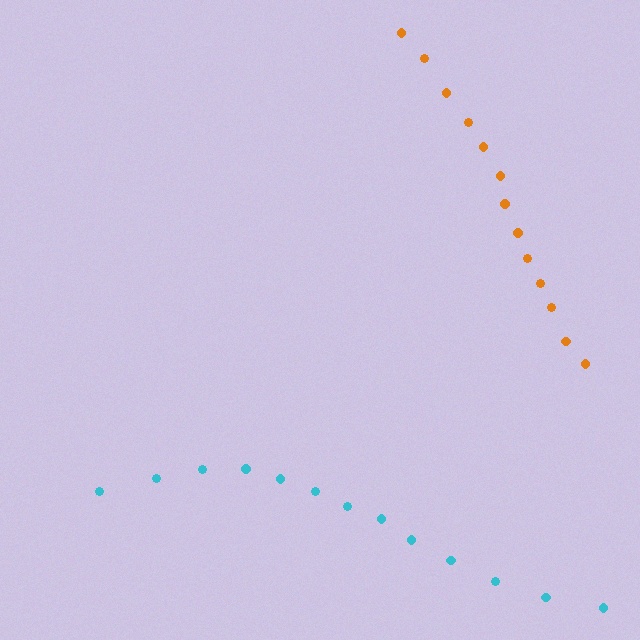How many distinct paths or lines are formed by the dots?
There are 2 distinct paths.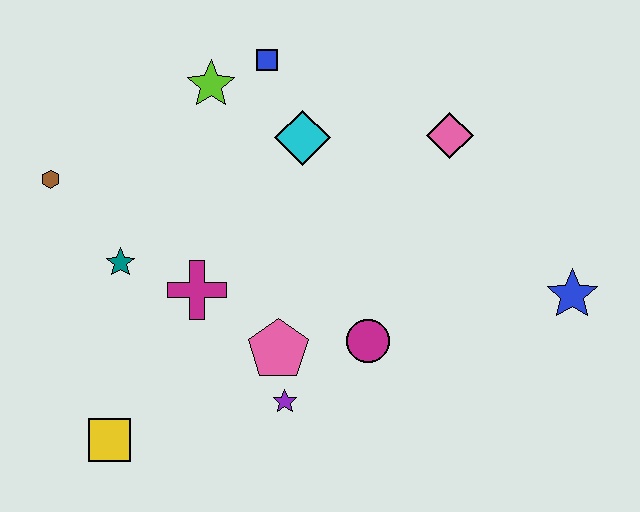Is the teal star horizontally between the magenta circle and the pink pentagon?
No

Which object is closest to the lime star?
The blue square is closest to the lime star.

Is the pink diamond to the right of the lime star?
Yes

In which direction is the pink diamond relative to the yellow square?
The pink diamond is to the right of the yellow square.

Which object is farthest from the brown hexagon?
The blue star is farthest from the brown hexagon.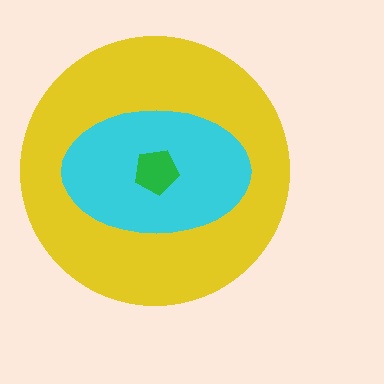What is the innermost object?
The green pentagon.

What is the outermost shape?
The yellow circle.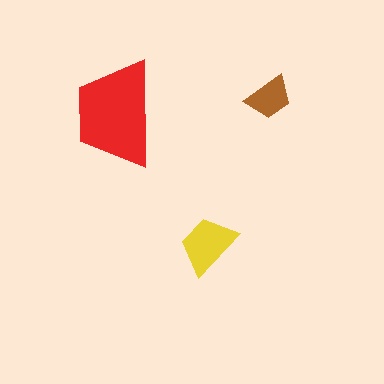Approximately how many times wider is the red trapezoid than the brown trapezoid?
About 2.5 times wider.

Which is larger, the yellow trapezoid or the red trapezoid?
The red one.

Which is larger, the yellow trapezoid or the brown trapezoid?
The yellow one.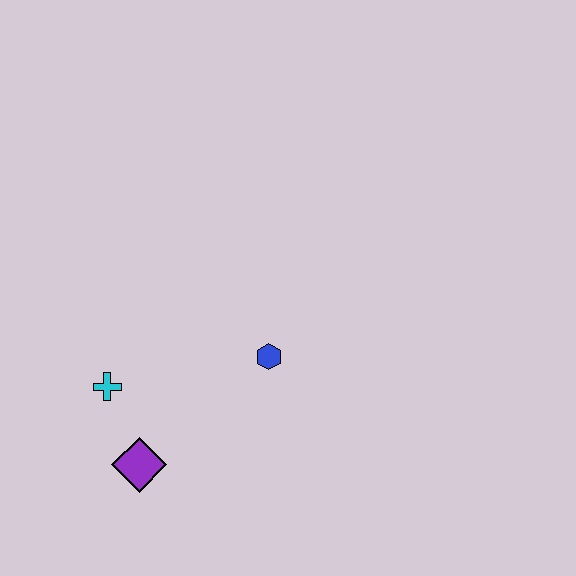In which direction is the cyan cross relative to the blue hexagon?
The cyan cross is to the left of the blue hexagon.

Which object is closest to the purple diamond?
The cyan cross is closest to the purple diamond.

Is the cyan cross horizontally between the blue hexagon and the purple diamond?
No